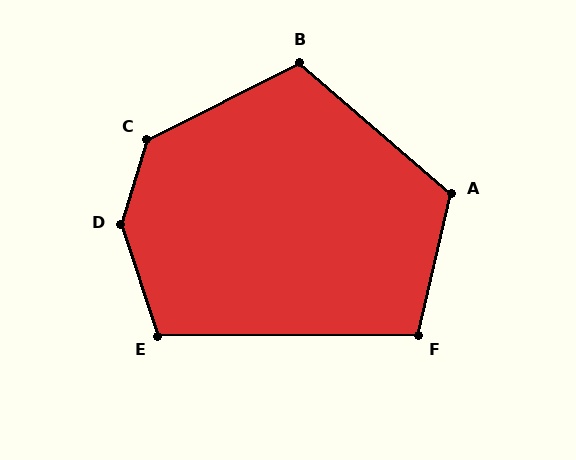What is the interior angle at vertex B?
Approximately 113 degrees (obtuse).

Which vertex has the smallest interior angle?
F, at approximately 103 degrees.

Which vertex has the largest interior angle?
D, at approximately 144 degrees.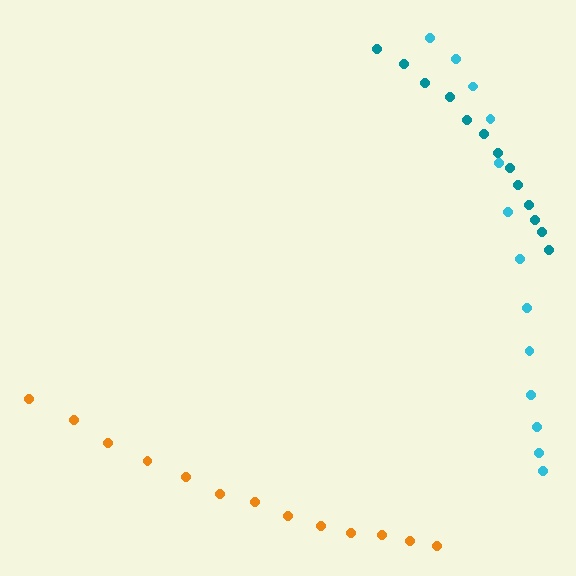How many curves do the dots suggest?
There are 3 distinct paths.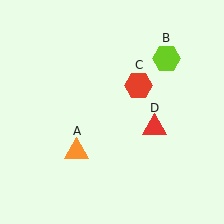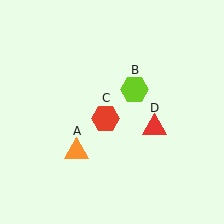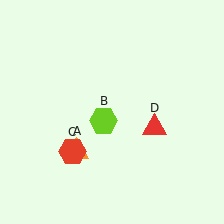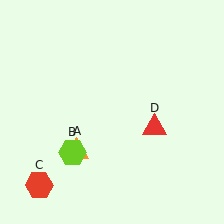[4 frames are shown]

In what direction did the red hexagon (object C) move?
The red hexagon (object C) moved down and to the left.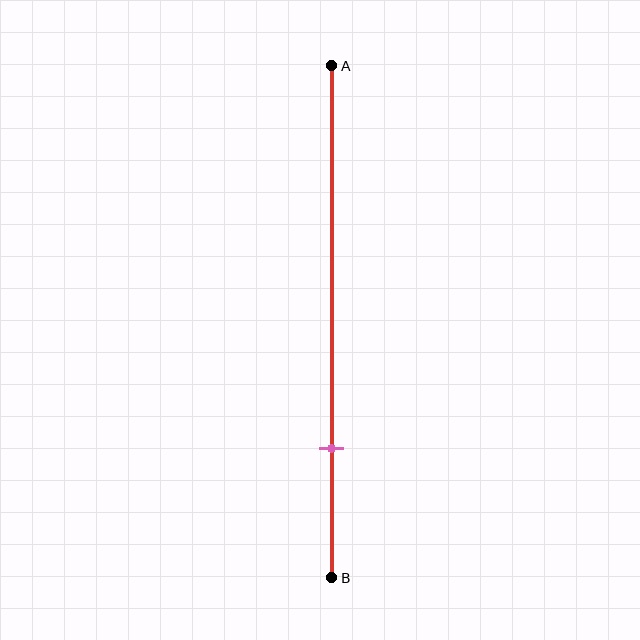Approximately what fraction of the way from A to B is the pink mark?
The pink mark is approximately 75% of the way from A to B.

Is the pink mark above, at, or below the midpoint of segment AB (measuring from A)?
The pink mark is below the midpoint of segment AB.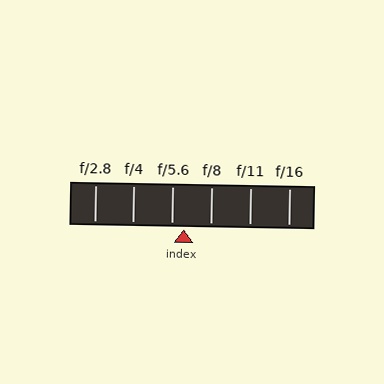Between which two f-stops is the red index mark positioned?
The index mark is between f/5.6 and f/8.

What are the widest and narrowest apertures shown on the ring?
The widest aperture shown is f/2.8 and the narrowest is f/16.